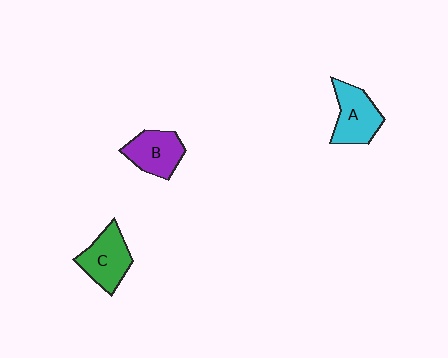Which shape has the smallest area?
Shape B (purple).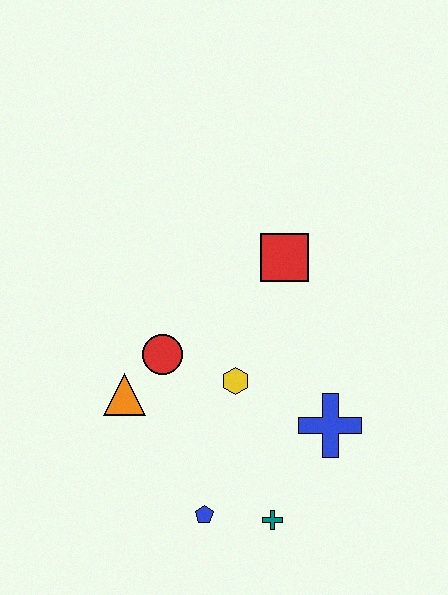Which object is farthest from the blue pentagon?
The red square is farthest from the blue pentagon.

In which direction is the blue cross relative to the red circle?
The blue cross is to the right of the red circle.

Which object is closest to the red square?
The yellow hexagon is closest to the red square.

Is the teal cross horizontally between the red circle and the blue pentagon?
No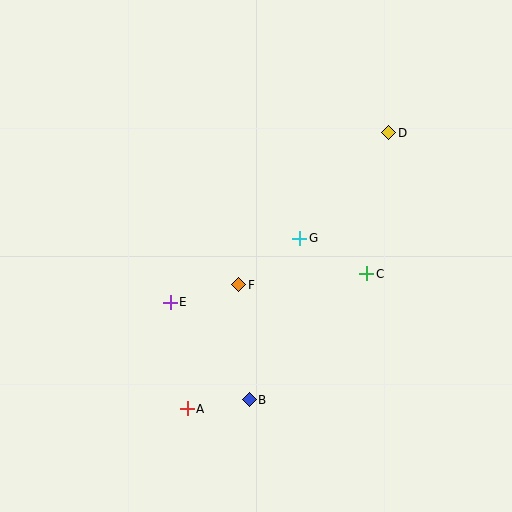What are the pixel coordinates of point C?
Point C is at (367, 274).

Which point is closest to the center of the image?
Point F at (239, 285) is closest to the center.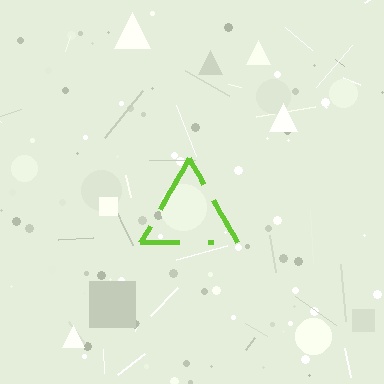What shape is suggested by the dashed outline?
The dashed outline suggests a triangle.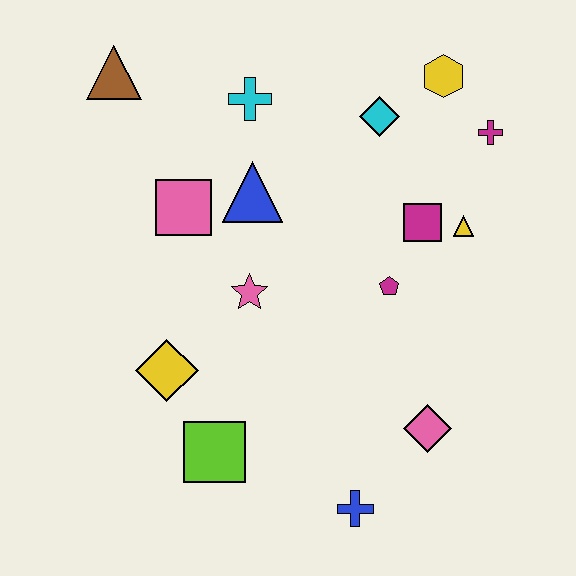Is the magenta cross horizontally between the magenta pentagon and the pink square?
No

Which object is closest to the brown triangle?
The cyan cross is closest to the brown triangle.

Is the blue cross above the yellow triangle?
No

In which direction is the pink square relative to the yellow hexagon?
The pink square is to the left of the yellow hexagon.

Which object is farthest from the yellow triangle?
The brown triangle is farthest from the yellow triangle.